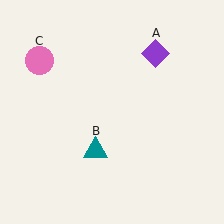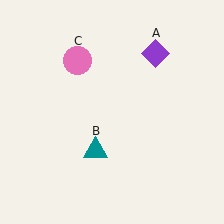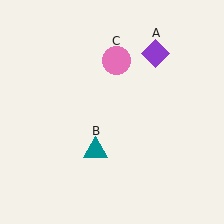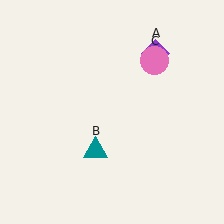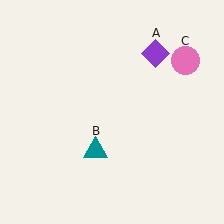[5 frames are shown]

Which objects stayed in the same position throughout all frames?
Purple diamond (object A) and teal triangle (object B) remained stationary.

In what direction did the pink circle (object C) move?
The pink circle (object C) moved right.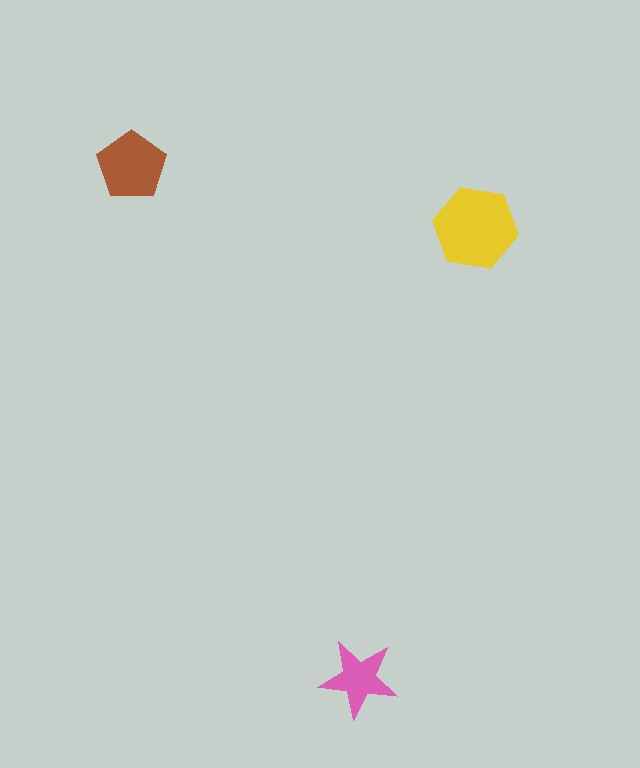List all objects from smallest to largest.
The pink star, the brown pentagon, the yellow hexagon.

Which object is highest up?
The brown pentagon is topmost.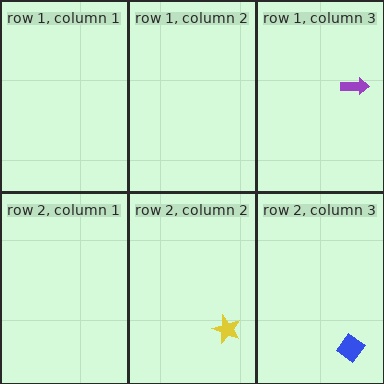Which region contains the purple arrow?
The row 1, column 3 region.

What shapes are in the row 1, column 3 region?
The purple arrow.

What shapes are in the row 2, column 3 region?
The blue diamond.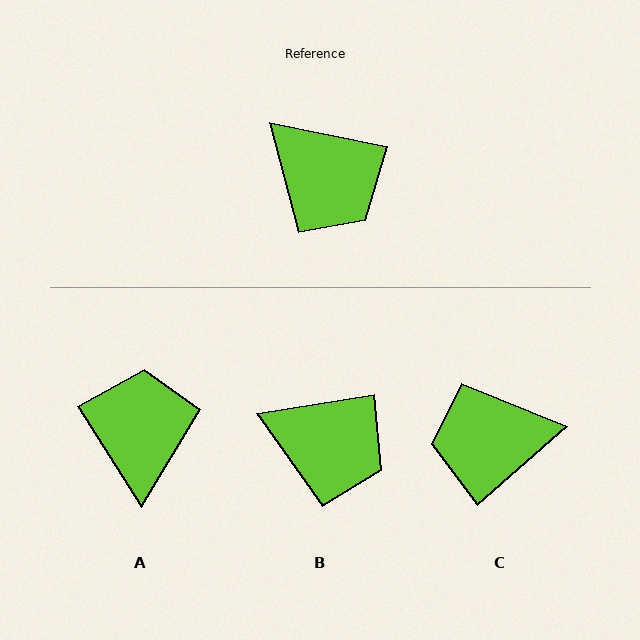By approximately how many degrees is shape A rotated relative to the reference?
Approximately 134 degrees counter-clockwise.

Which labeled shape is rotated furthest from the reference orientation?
A, about 134 degrees away.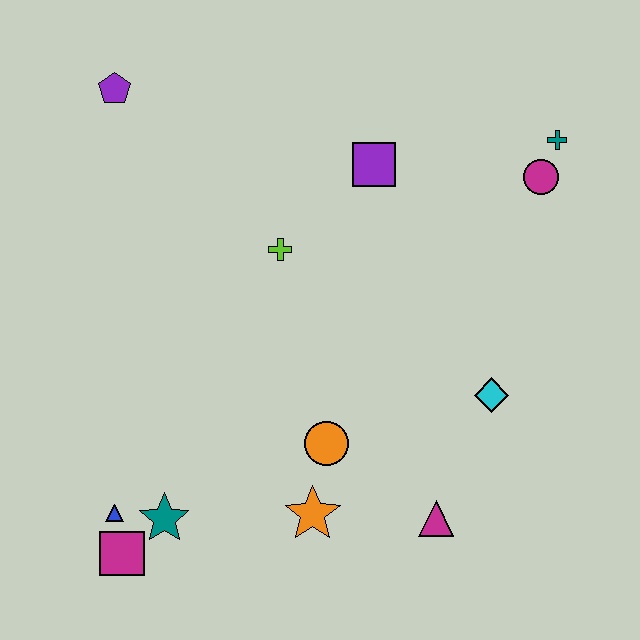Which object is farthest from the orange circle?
The purple pentagon is farthest from the orange circle.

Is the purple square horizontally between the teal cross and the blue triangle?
Yes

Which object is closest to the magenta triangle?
The orange star is closest to the magenta triangle.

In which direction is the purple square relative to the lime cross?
The purple square is to the right of the lime cross.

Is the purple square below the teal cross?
Yes